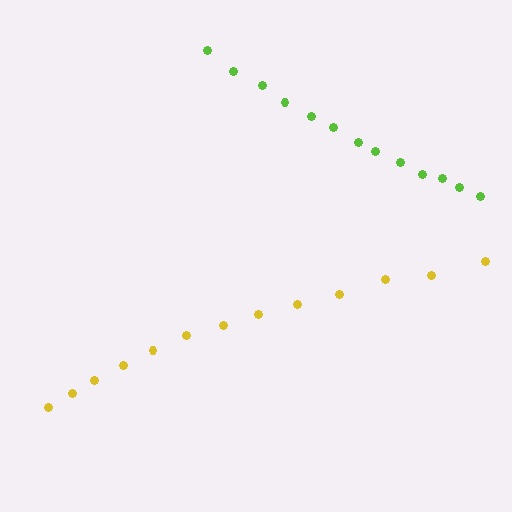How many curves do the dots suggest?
There are 2 distinct paths.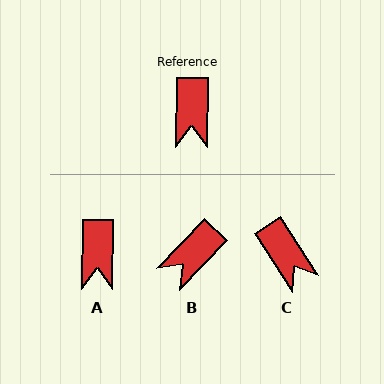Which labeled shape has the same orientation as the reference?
A.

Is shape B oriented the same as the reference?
No, it is off by about 43 degrees.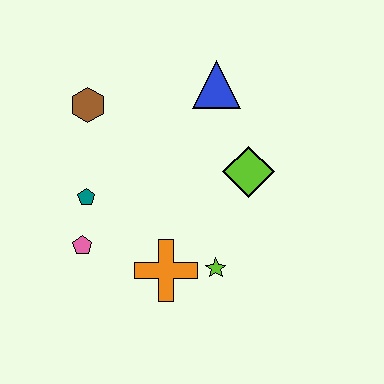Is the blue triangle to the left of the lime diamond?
Yes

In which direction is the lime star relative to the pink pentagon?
The lime star is to the right of the pink pentagon.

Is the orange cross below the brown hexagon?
Yes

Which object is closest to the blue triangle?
The lime diamond is closest to the blue triangle.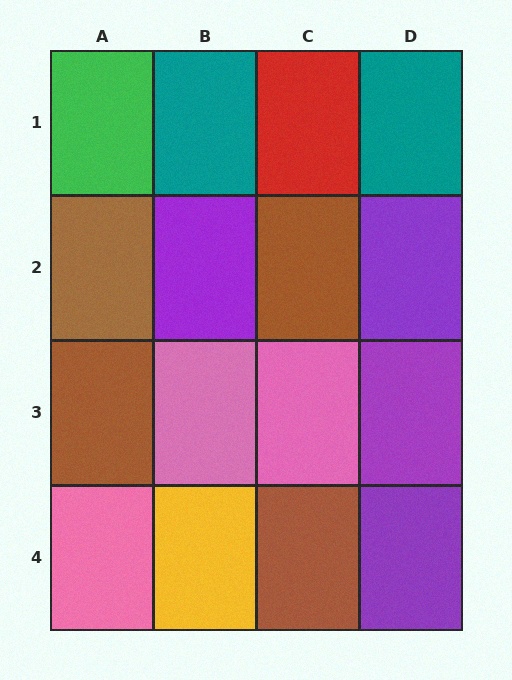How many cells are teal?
2 cells are teal.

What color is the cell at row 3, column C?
Pink.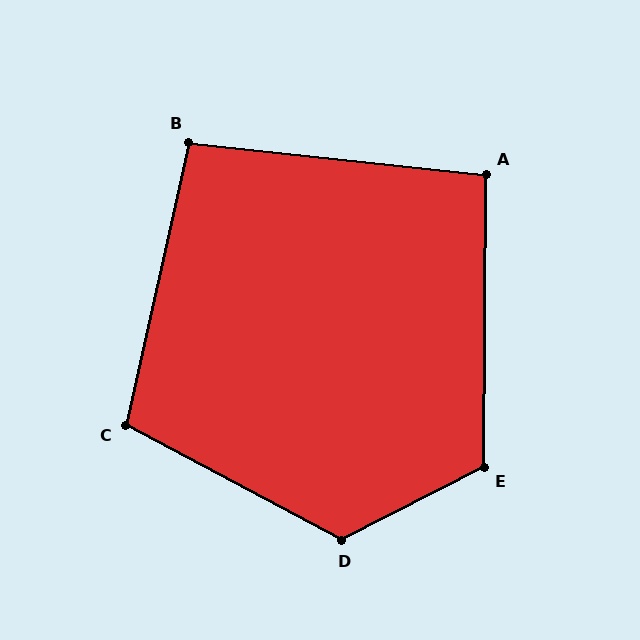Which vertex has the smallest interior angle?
A, at approximately 96 degrees.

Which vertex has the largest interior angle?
D, at approximately 125 degrees.